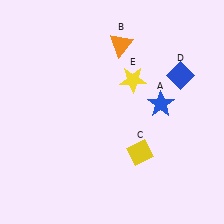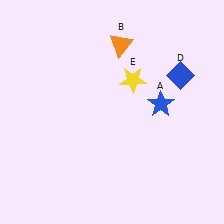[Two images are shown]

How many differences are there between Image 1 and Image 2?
There is 1 difference between the two images.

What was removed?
The yellow diamond (C) was removed in Image 2.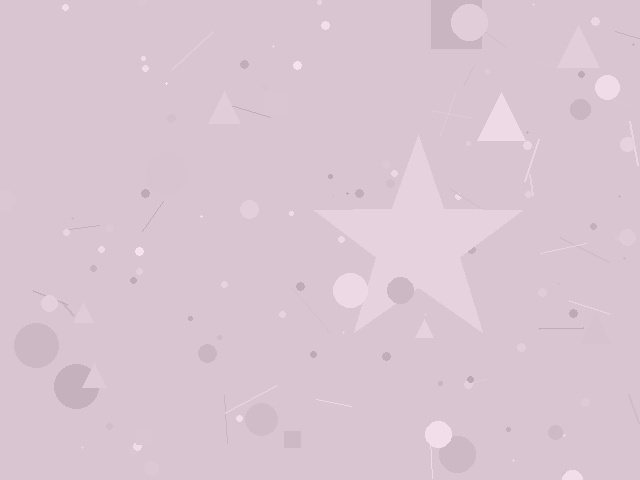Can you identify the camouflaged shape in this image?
The camouflaged shape is a star.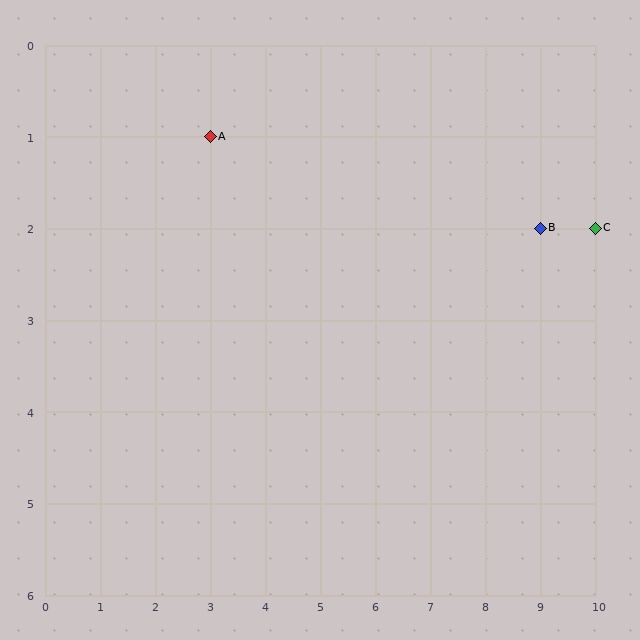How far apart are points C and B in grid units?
Points C and B are 1 column apart.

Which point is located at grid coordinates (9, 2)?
Point B is at (9, 2).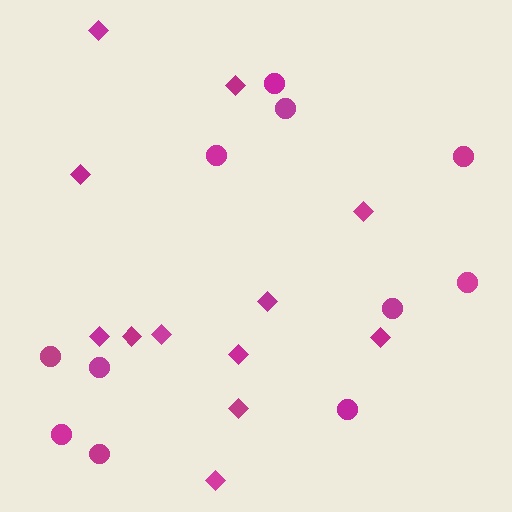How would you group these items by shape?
There are 2 groups: one group of circles (11) and one group of diamonds (12).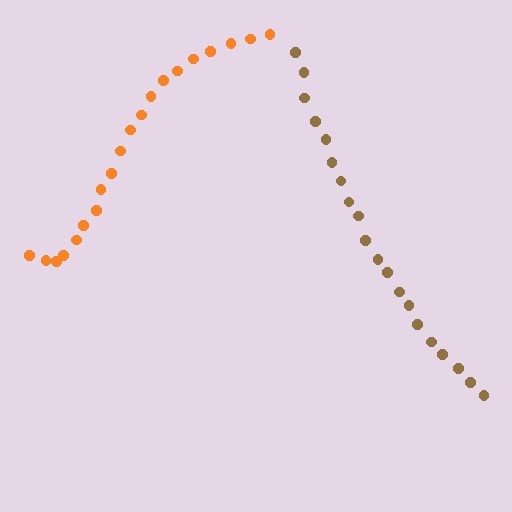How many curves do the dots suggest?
There are 2 distinct paths.